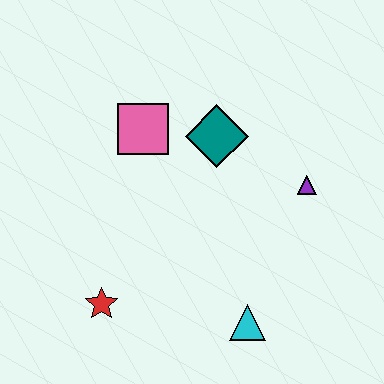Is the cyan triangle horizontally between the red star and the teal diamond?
No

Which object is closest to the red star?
The cyan triangle is closest to the red star.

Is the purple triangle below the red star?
No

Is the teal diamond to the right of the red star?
Yes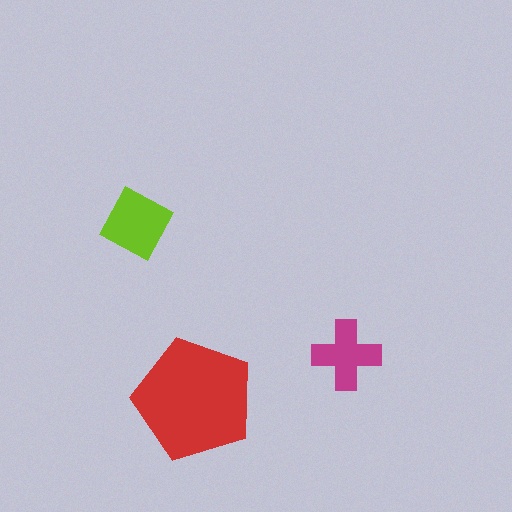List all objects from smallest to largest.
The magenta cross, the lime diamond, the red pentagon.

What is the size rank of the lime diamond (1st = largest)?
2nd.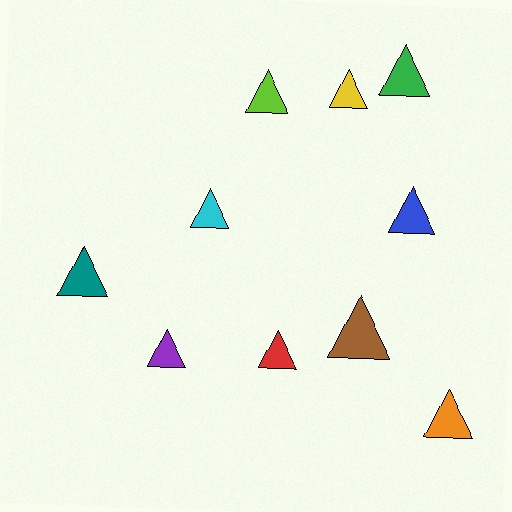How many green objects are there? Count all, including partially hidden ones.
There is 1 green object.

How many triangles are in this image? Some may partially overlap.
There are 10 triangles.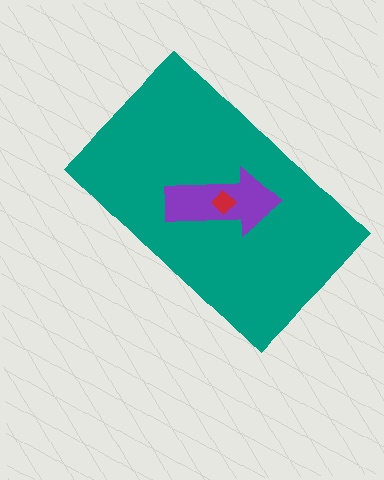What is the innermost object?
The red diamond.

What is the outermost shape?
The teal rectangle.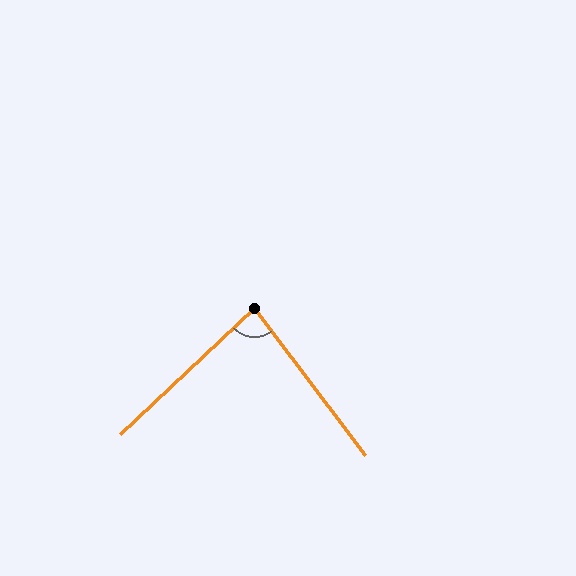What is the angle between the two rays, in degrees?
Approximately 84 degrees.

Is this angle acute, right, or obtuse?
It is acute.